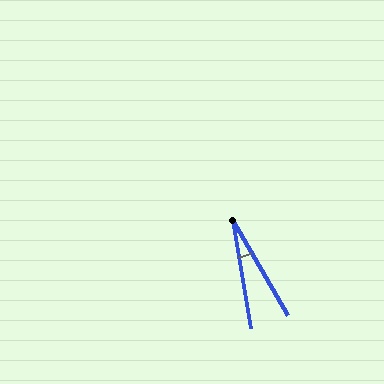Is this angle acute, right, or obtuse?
It is acute.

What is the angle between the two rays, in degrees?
Approximately 20 degrees.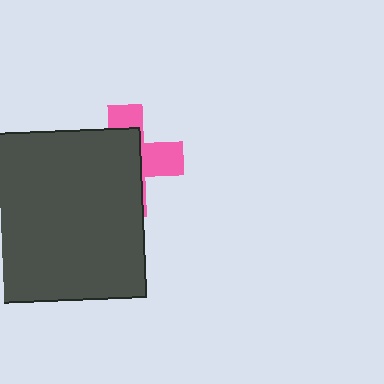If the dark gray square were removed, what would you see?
You would see the complete pink cross.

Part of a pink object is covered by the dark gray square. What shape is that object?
It is a cross.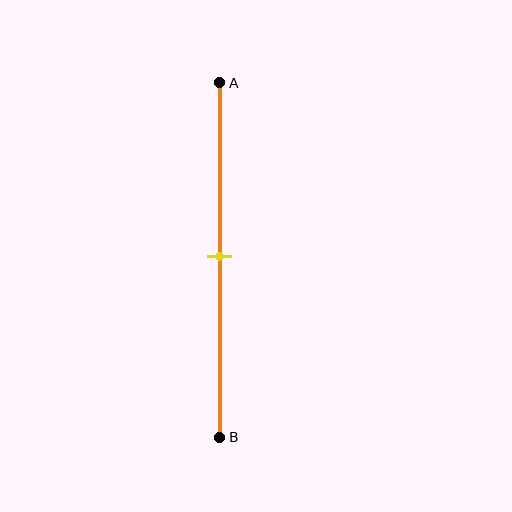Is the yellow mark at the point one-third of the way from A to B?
No, the mark is at about 50% from A, not at the 33% one-third point.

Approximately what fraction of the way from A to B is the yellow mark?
The yellow mark is approximately 50% of the way from A to B.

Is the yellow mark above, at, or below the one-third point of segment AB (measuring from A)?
The yellow mark is below the one-third point of segment AB.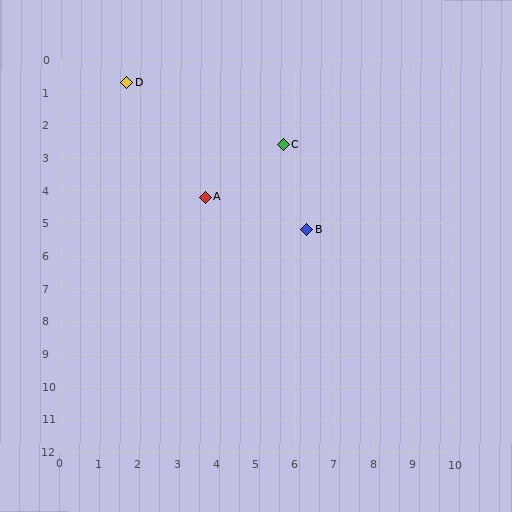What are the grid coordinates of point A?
Point A is at approximately (3.7, 4.2).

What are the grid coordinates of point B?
Point B is at approximately (6.3, 5.2).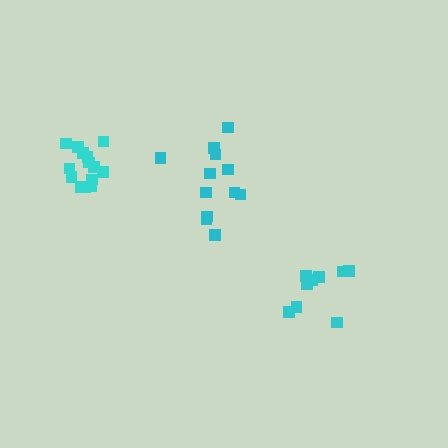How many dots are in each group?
Group 1: 9 dots, Group 2: 14 dots, Group 3: 12 dots (35 total).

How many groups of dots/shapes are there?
There are 3 groups.